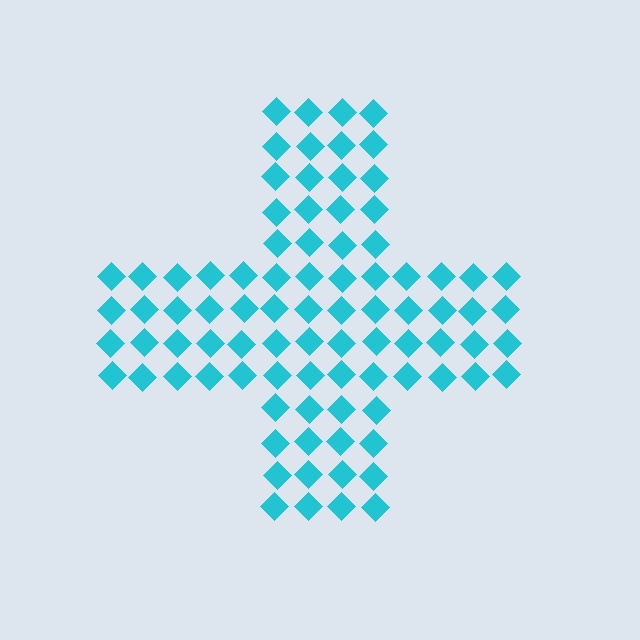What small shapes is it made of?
It is made of small diamonds.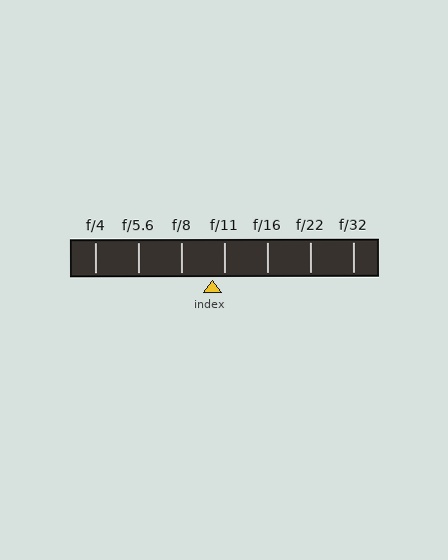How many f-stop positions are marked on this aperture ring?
There are 7 f-stop positions marked.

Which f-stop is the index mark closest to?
The index mark is closest to f/11.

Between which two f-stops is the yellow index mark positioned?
The index mark is between f/8 and f/11.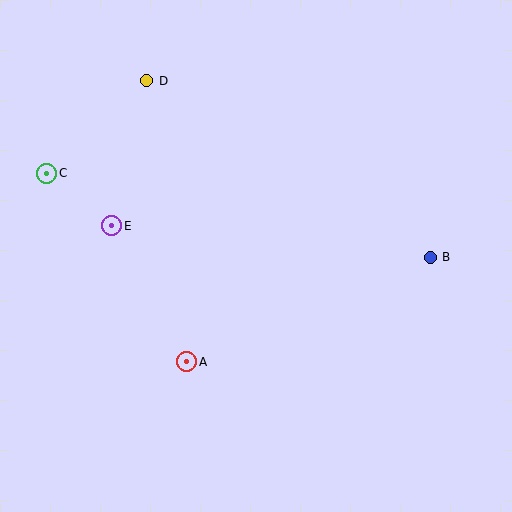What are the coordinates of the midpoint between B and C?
The midpoint between B and C is at (239, 215).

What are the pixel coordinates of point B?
Point B is at (430, 257).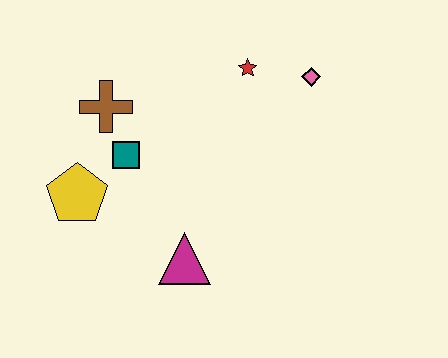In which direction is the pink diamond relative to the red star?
The pink diamond is to the right of the red star.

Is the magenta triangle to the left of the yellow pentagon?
No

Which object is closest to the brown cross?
The teal square is closest to the brown cross.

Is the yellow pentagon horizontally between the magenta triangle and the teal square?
No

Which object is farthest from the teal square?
The pink diamond is farthest from the teal square.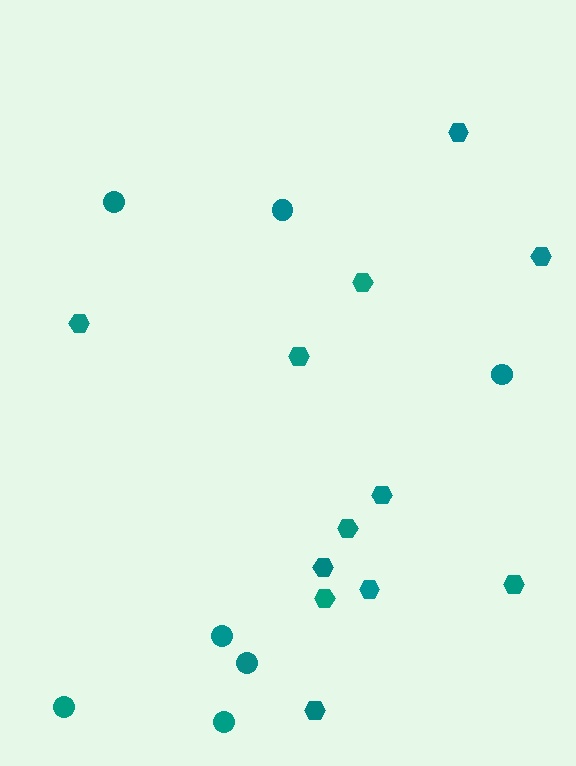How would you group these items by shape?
There are 2 groups: one group of circles (7) and one group of hexagons (12).